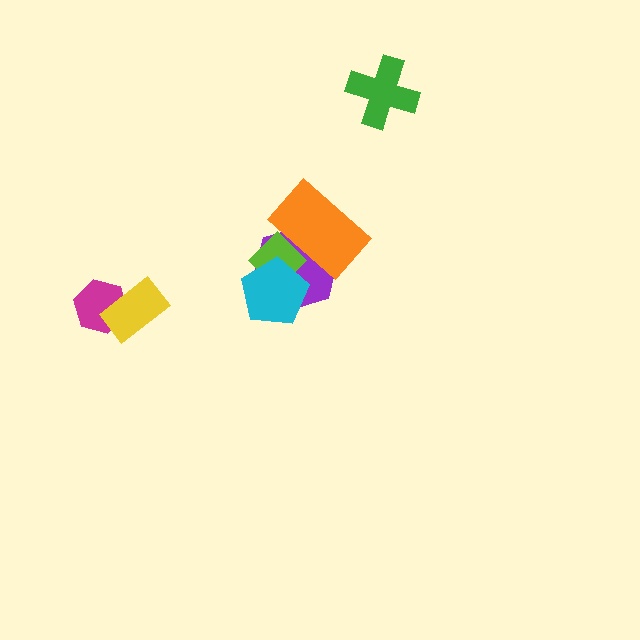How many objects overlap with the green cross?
0 objects overlap with the green cross.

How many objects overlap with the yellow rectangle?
1 object overlaps with the yellow rectangle.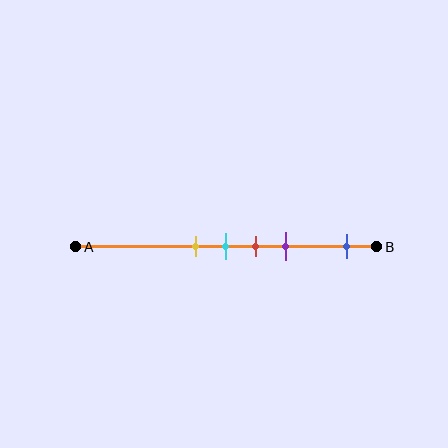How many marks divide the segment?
There are 5 marks dividing the segment.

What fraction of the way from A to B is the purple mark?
The purple mark is approximately 70% (0.7) of the way from A to B.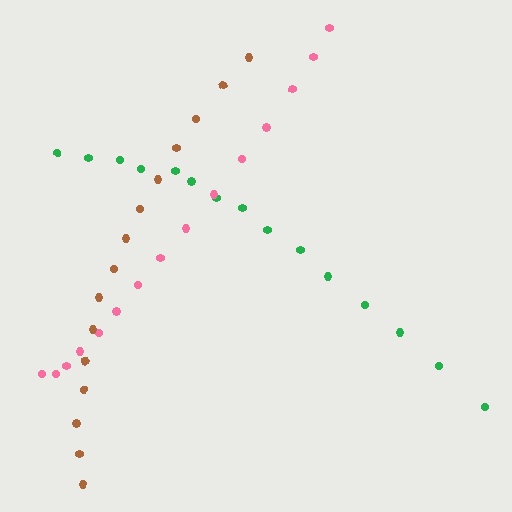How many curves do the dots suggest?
There are 3 distinct paths.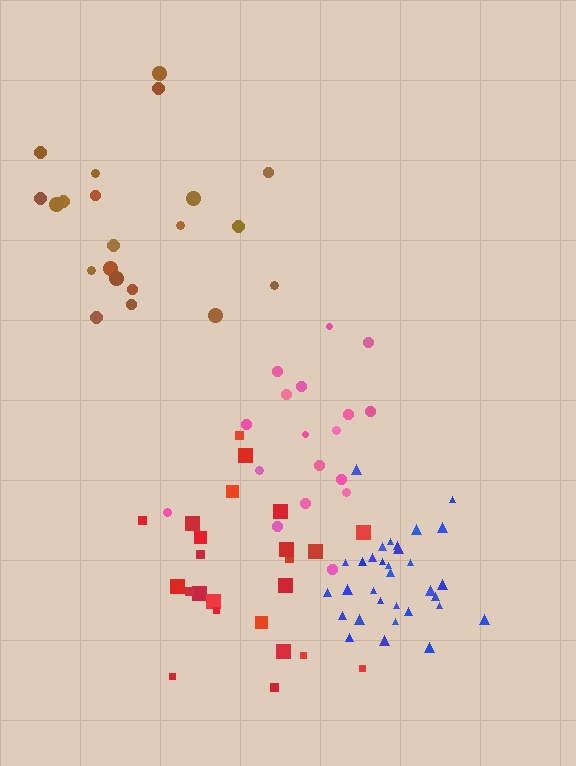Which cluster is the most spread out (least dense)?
Brown.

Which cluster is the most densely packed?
Blue.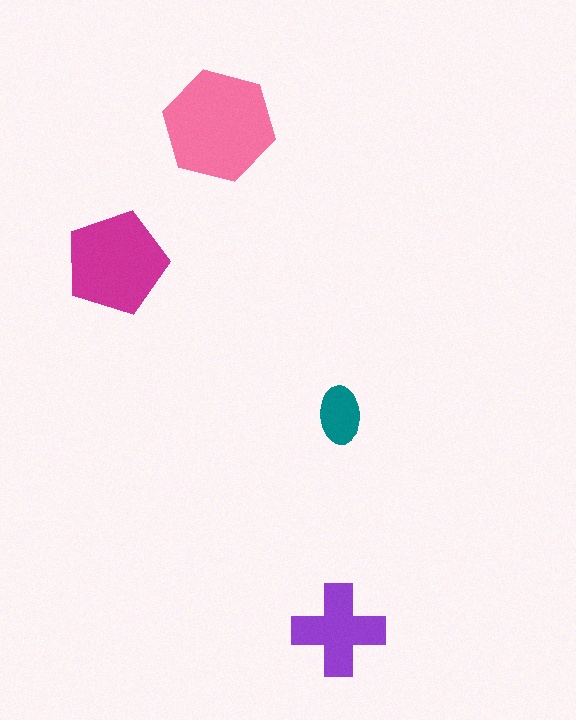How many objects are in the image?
There are 4 objects in the image.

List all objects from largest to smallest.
The pink hexagon, the magenta pentagon, the purple cross, the teal ellipse.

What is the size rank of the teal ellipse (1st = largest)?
4th.